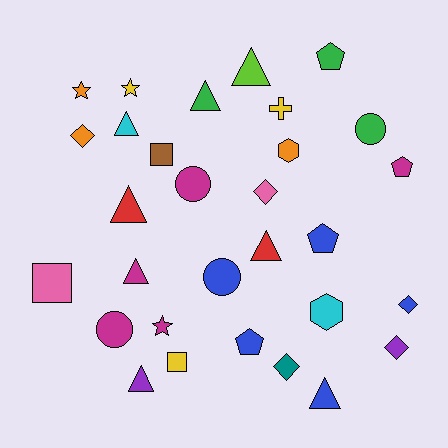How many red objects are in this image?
There are 2 red objects.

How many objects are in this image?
There are 30 objects.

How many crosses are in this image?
There is 1 cross.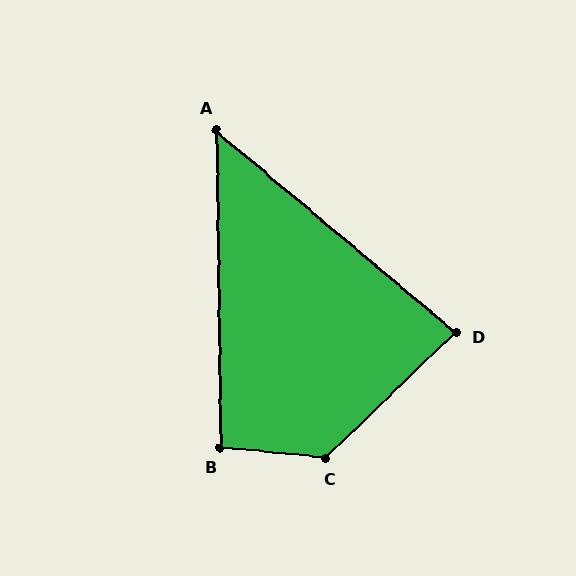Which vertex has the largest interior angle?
C, at approximately 131 degrees.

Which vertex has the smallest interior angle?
A, at approximately 49 degrees.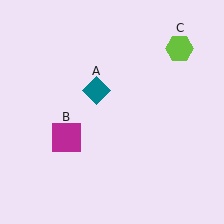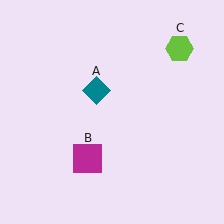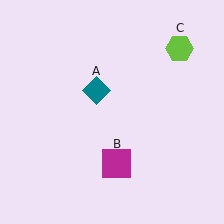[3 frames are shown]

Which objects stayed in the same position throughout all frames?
Teal diamond (object A) and lime hexagon (object C) remained stationary.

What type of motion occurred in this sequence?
The magenta square (object B) rotated counterclockwise around the center of the scene.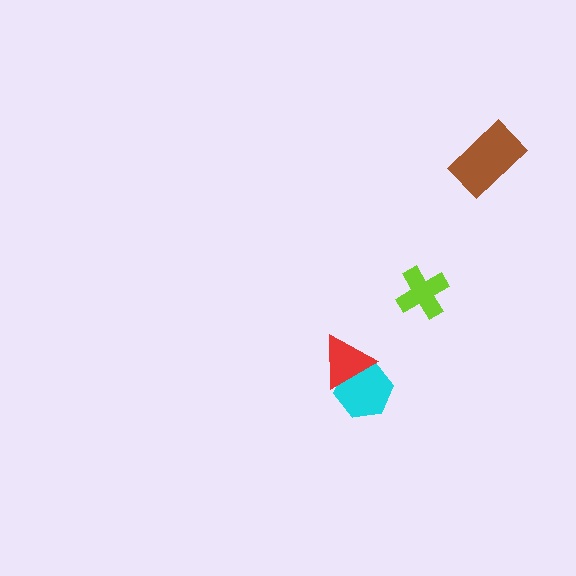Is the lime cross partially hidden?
No, no other shape covers it.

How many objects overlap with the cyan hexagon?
1 object overlaps with the cyan hexagon.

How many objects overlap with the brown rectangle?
0 objects overlap with the brown rectangle.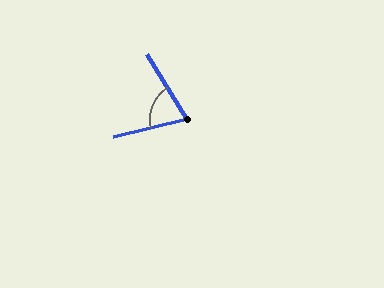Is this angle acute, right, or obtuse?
It is acute.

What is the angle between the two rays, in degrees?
Approximately 72 degrees.